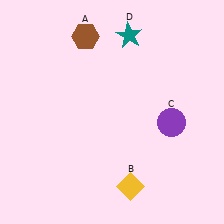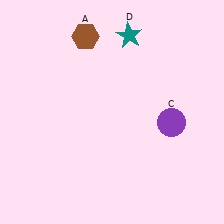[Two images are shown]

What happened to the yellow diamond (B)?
The yellow diamond (B) was removed in Image 2. It was in the bottom-right area of Image 1.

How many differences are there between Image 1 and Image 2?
There is 1 difference between the two images.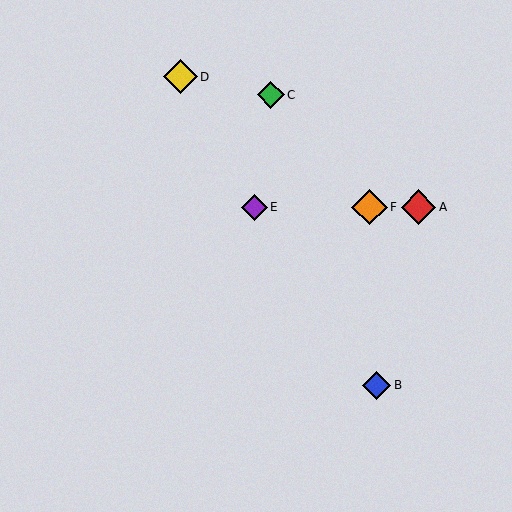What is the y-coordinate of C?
Object C is at y≈95.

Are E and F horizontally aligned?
Yes, both are at y≈207.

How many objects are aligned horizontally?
3 objects (A, E, F) are aligned horizontally.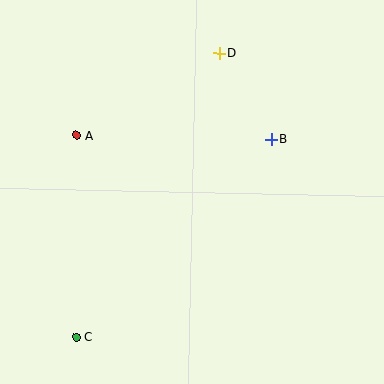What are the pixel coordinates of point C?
Point C is at (76, 337).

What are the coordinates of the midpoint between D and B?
The midpoint between D and B is at (245, 96).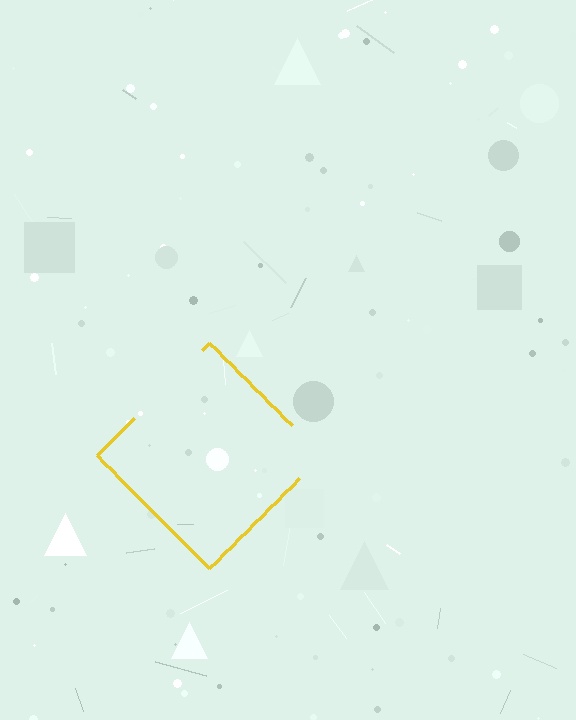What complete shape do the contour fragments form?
The contour fragments form a diamond.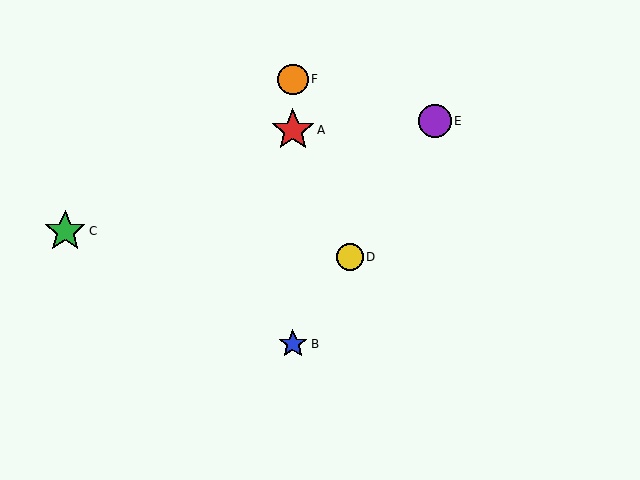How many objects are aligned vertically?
3 objects (A, B, F) are aligned vertically.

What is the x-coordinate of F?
Object F is at x≈293.